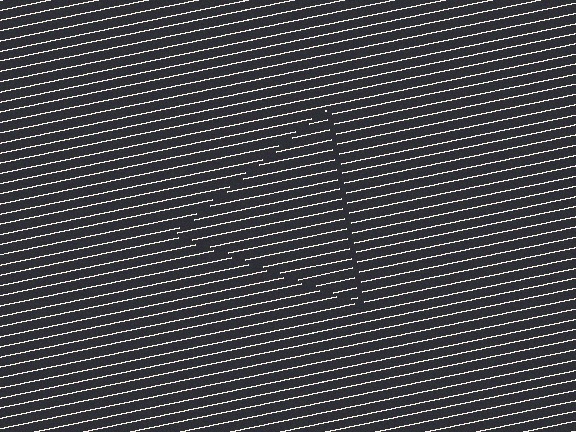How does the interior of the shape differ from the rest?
The interior of the shape contains the same grating, shifted by half a period — the contour is defined by the phase discontinuity where line-ends from the inner and outer gratings abut.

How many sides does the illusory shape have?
3 sides — the line-ends trace a triangle.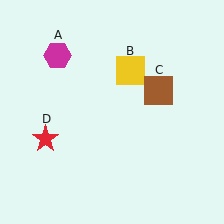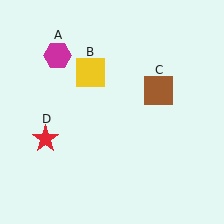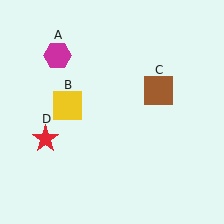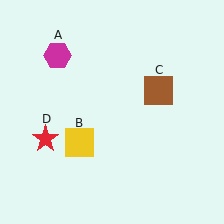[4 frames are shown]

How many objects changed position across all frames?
1 object changed position: yellow square (object B).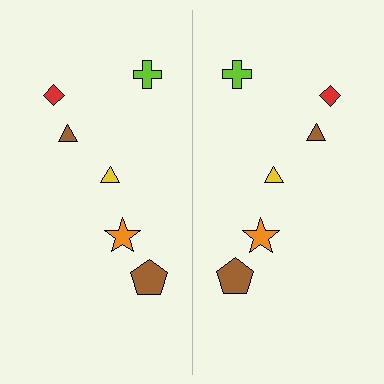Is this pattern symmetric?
Yes, this pattern has bilateral (reflection) symmetry.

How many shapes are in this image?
There are 12 shapes in this image.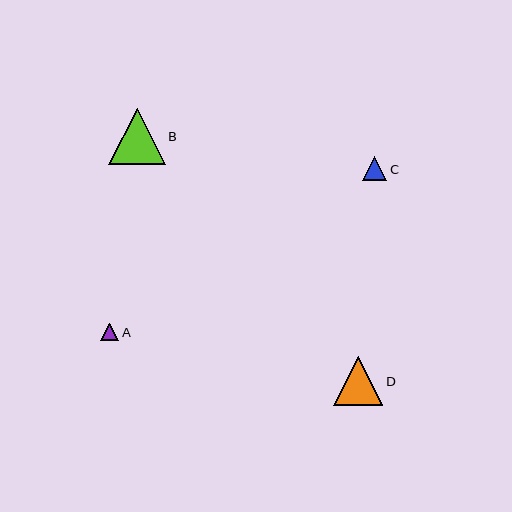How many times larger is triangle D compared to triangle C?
Triangle D is approximately 2.0 times the size of triangle C.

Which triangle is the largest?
Triangle B is the largest with a size of approximately 57 pixels.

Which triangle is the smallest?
Triangle A is the smallest with a size of approximately 18 pixels.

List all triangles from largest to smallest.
From largest to smallest: B, D, C, A.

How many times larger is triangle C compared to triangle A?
Triangle C is approximately 1.3 times the size of triangle A.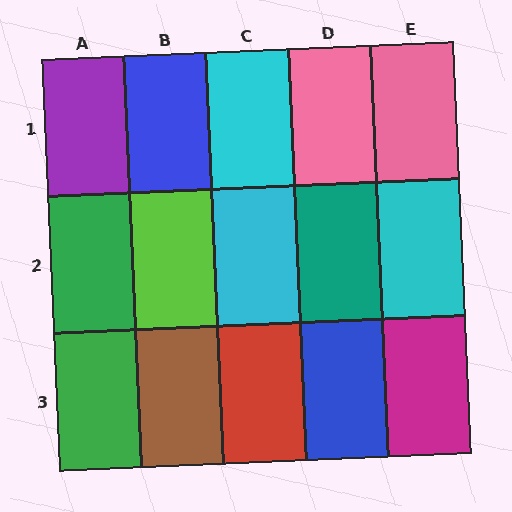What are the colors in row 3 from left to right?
Green, brown, red, blue, magenta.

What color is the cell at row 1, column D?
Pink.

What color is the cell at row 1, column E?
Pink.